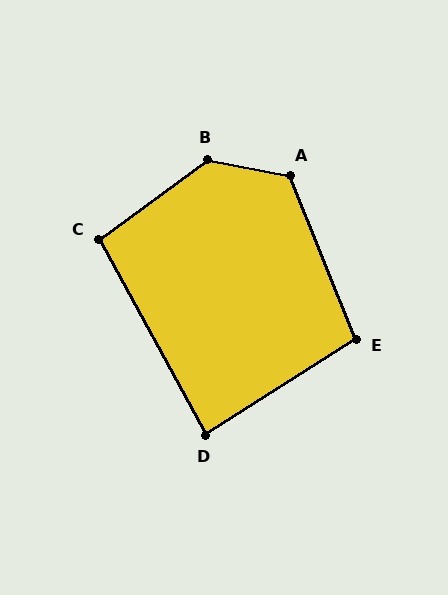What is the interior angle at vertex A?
Approximately 123 degrees (obtuse).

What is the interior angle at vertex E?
Approximately 100 degrees (obtuse).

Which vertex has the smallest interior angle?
D, at approximately 86 degrees.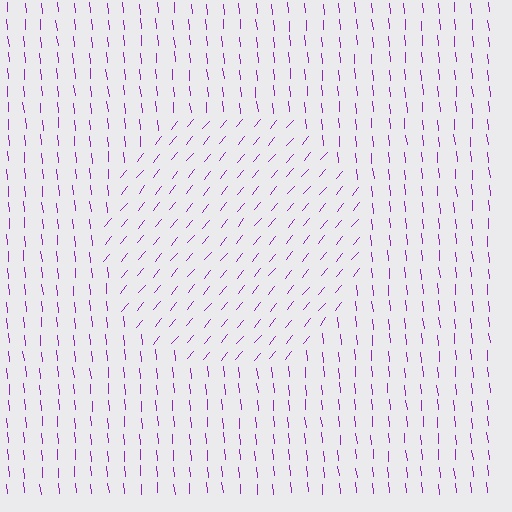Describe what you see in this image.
The image is filled with small purple line segments. A circle region in the image has lines oriented differently from the surrounding lines, creating a visible texture boundary.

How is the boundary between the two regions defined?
The boundary is defined purely by a change in line orientation (approximately 45 degrees difference). All lines are the same color and thickness.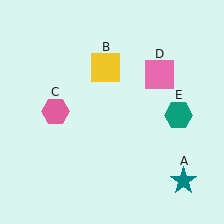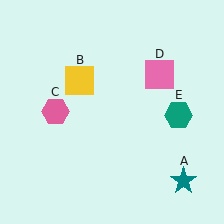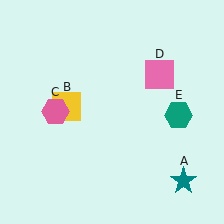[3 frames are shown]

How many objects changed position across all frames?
1 object changed position: yellow square (object B).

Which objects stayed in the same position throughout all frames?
Teal star (object A) and pink hexagon (object C) and pink square (object D) and teal hexagon (object E) remained stationary.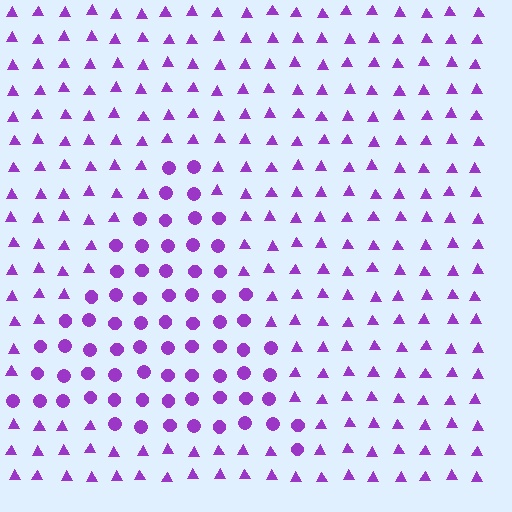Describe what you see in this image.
The image is filled with small purple elements arranged in a uniform grid. A triangle-shaped region contains circles, while the surrounding area contains triangles. The boundary is defined purely by the change in element shape.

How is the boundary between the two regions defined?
The boundary is defined by a change in element shape: circles inside vs. triangles outside. All elements share the same color and spacing.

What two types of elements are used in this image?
The image uses circles inside the triangle region and triangles outside it.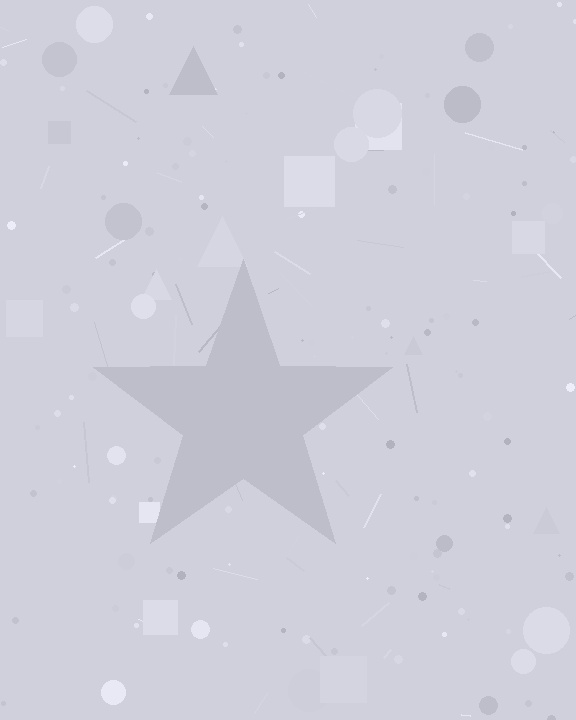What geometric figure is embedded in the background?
A star is embedded in the background.